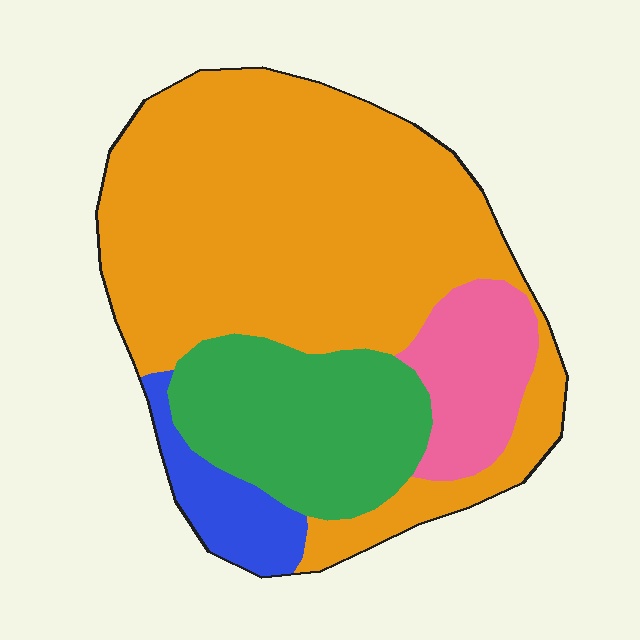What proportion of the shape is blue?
Blue covers roughly 5% of the shape.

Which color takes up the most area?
Orange, at roughly 60%.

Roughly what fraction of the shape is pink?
Pink takes up about one tenth (1/10) of the shape.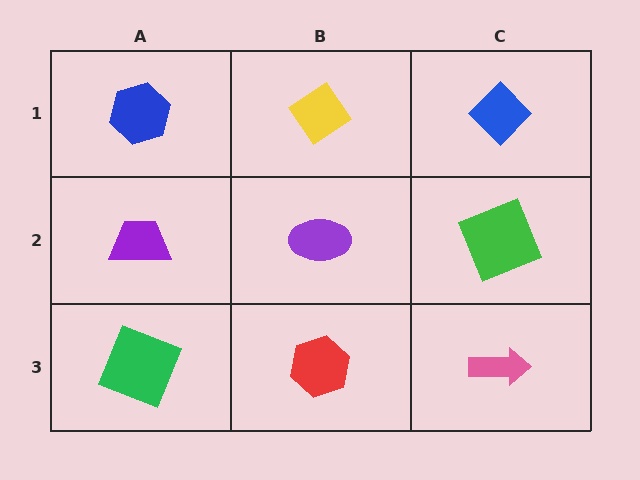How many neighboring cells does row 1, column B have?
3.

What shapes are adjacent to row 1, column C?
A green square (row 2, column C), a yellow diamond (row 1, column B).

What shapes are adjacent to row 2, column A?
A blue hexagon (row 1, column A), a green square (row 3, column A), a purple ellipse (row 2, column B).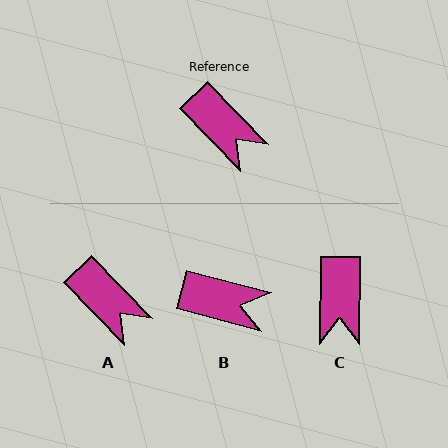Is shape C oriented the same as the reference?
No, it is off by about 44 degrees.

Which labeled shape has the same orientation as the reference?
A.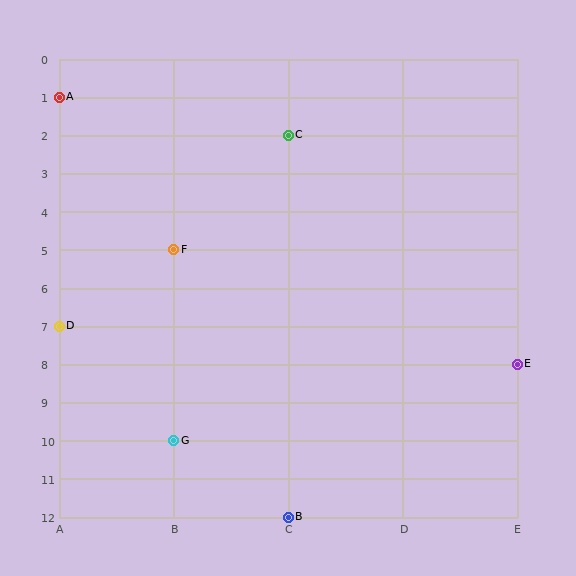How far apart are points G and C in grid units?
Points G and C are 1 column and 8 rows apart (about 8.1 grid units diagonally).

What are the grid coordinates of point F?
Point F is at grid coordinates (B, 5).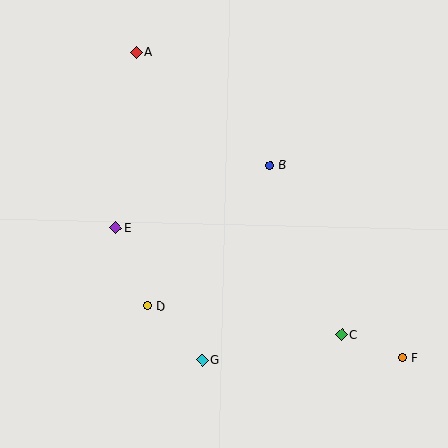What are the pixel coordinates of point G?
Point G is at (202, 360).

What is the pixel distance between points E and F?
The distance between E and F is 315 pixels.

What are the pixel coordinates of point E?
Point E is at (116, 228).